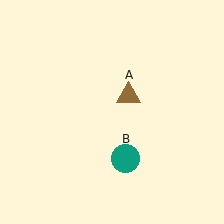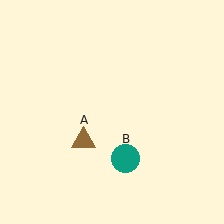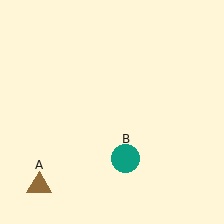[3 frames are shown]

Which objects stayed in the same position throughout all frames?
Teal circle (object B) remained stationary.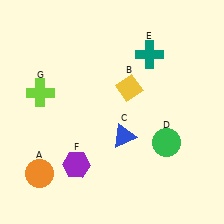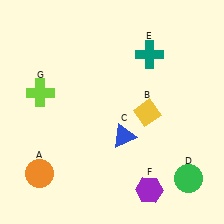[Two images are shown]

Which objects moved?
The objects that moved are: the yellow diamond (B), the green circle (D), the purple hexagon (F).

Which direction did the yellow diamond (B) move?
The yellow diamond (B) moved down.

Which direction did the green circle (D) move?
The green circle (D) moved down.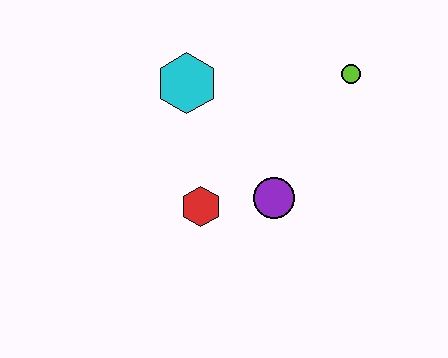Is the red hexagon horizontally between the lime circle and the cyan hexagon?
Yes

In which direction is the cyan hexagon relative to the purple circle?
The cyan hexagon is above the purple circle.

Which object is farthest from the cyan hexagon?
The lime circle is farthest from the cyan hexagon.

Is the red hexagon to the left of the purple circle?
Yes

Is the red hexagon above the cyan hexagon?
No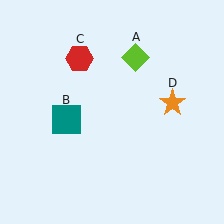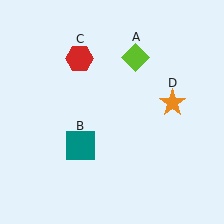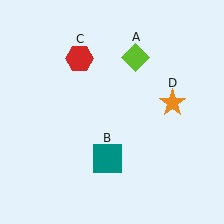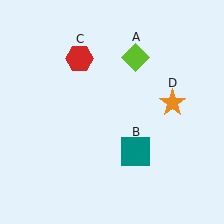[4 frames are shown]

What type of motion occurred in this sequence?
The teal square (object B) rotated counterclockwise around the center of the scene.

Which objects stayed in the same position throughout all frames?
Lime diamond (object A) and red hexagon (object C) and orange star (object D) remained stationary.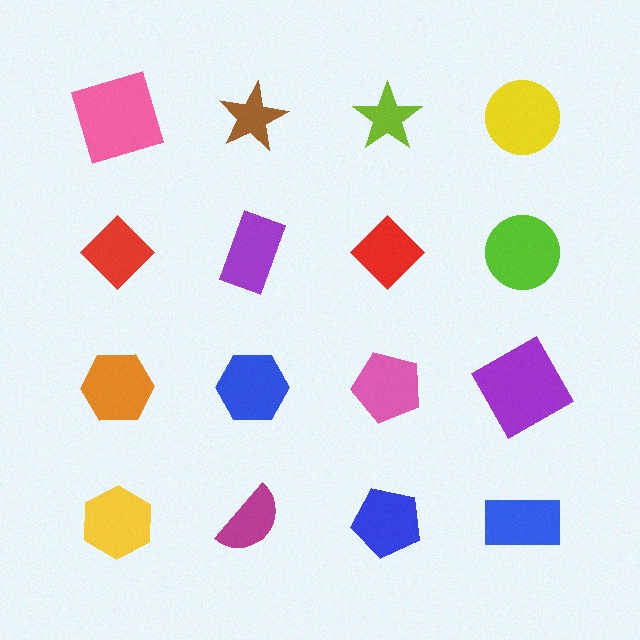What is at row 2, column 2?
A purple rectangle.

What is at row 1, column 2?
A brown star.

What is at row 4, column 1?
A yellow hexagon.